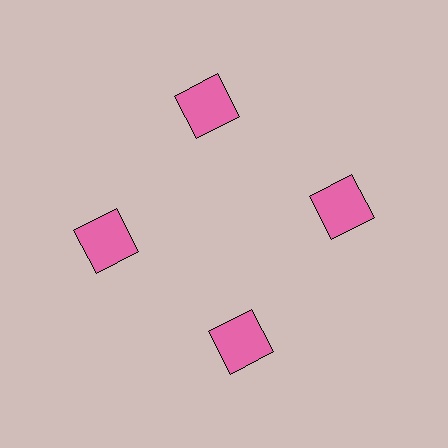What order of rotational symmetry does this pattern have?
This pattern has 4-fold rotational symmetry.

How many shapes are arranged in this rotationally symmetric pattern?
There are 4 shapes, arranged in 4 groups of 1.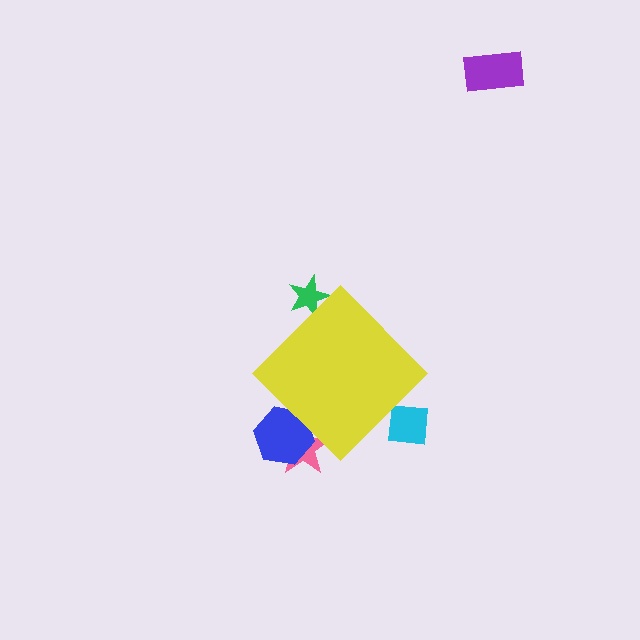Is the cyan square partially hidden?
Yes, the cyan square is partially hidden behind the yellow diamond.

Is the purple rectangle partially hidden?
No, the purple rectangle is fully visible.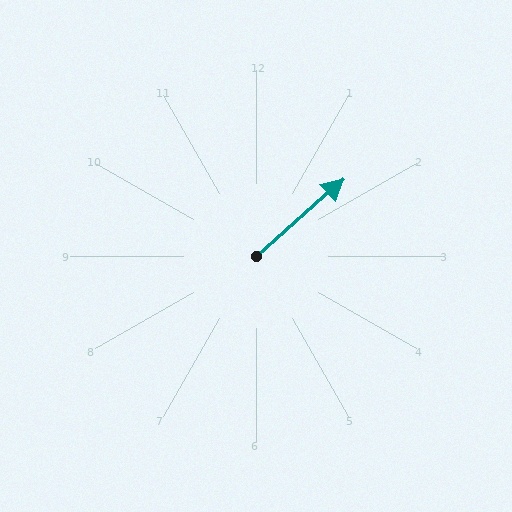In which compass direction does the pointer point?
Northeast.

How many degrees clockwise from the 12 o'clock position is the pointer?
Approximately 49 degrees.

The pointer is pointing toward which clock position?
Roughly 2 o'clock.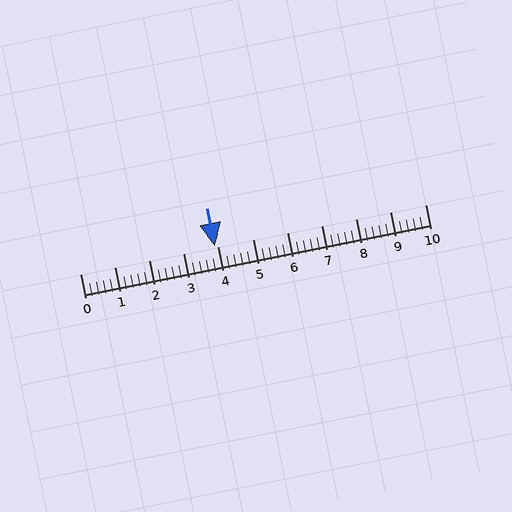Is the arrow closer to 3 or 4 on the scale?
The arrow is closer to 4.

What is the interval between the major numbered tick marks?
The major tick marks are spaced 1 units apart.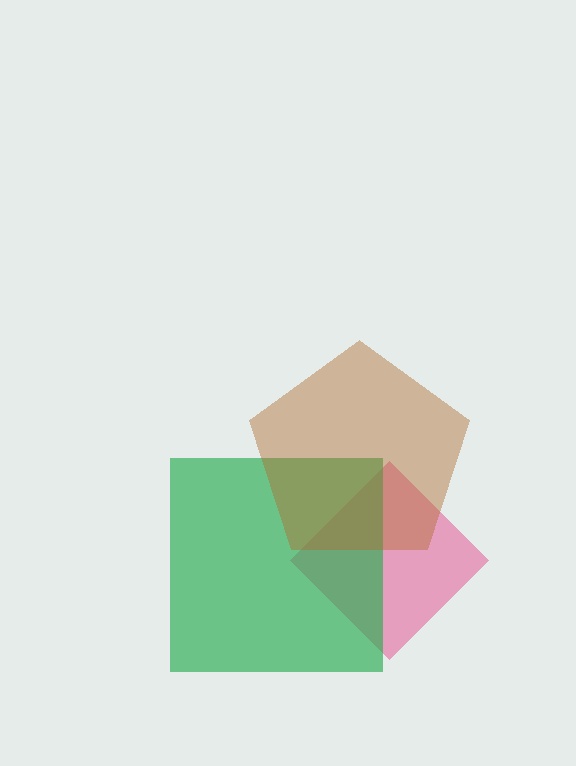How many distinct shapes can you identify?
There are 3 distinct shapes: a pink diamond, a green square, a brown pentagon.